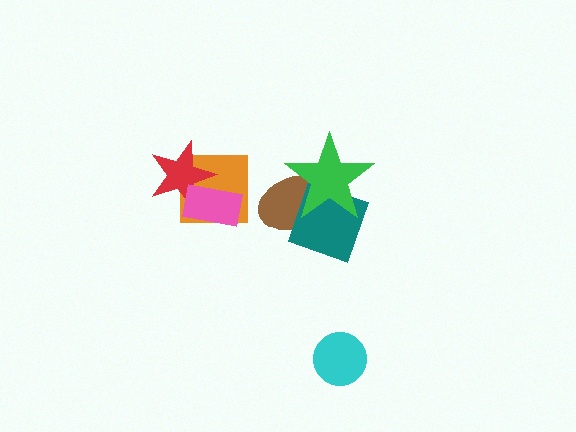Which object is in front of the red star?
The pink rectangle is in front of the red star.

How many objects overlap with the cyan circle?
0 objects overlap with the cyan circle.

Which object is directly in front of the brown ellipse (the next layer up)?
The teal square is directly in front of the brown ellipse.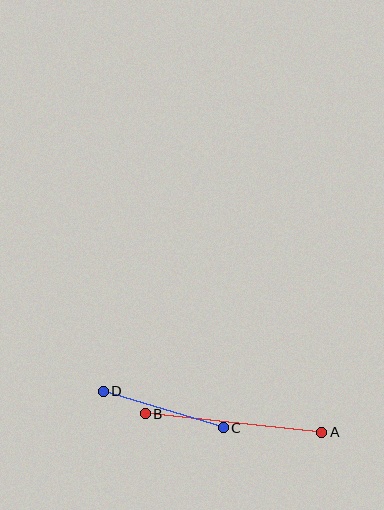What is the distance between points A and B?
The distance is approximately 177 pixels.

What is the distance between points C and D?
The distance is approximately 125 pixels.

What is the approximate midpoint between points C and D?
The midpoint is at approximately (163, 409) pixels.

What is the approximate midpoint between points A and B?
The midpoint is at approximately (234, 423) pixels.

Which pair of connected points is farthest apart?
Points A and B are farthest apart.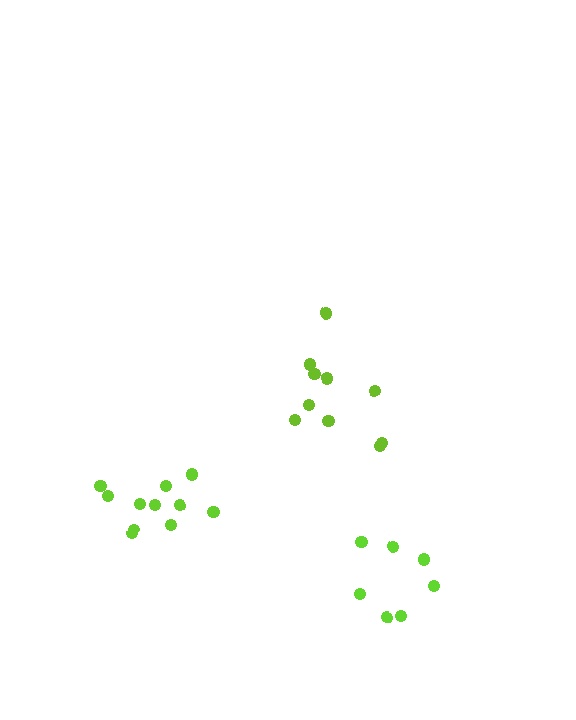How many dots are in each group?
Group 1: 11 dots, Group 2: 10 dots, Group 3: 7 dots (28 total).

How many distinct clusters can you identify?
There are 3 distinct clusters.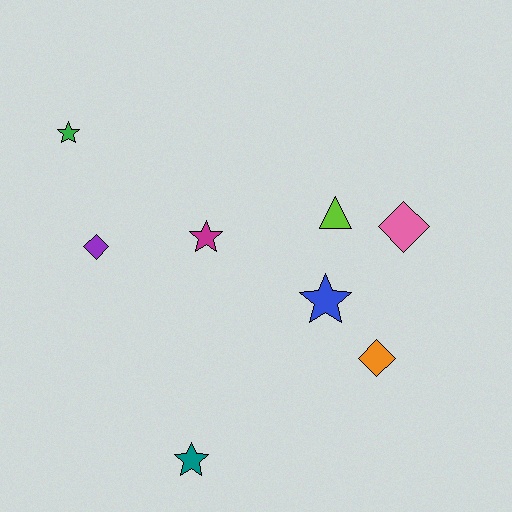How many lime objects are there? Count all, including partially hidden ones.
There is 1 lime object.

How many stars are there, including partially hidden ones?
There are 4 stars.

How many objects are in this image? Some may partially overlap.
There are 8 objects.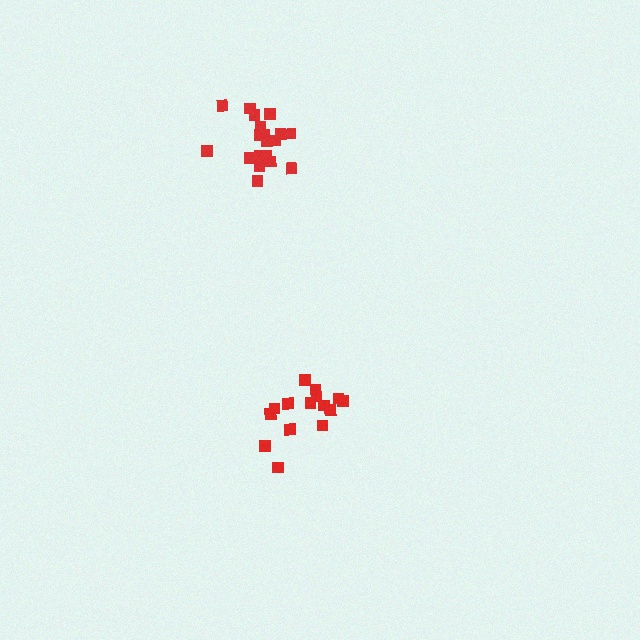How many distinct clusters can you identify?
There are 2 distinct clusters.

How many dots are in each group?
Group 1: 15 dots, Group 2: 20 dots (35 total).